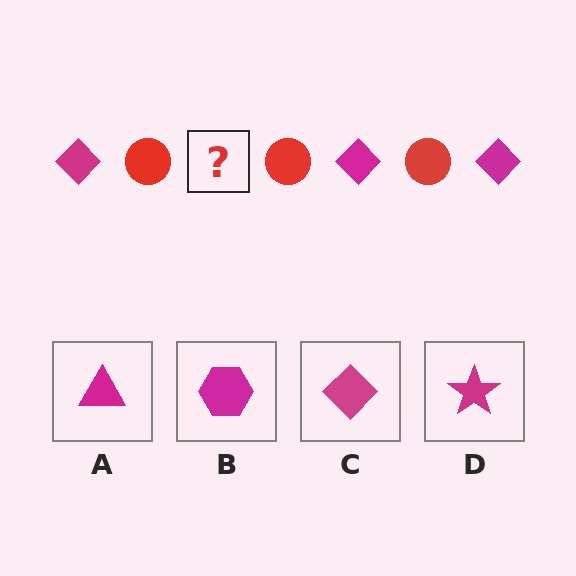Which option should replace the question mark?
Option C.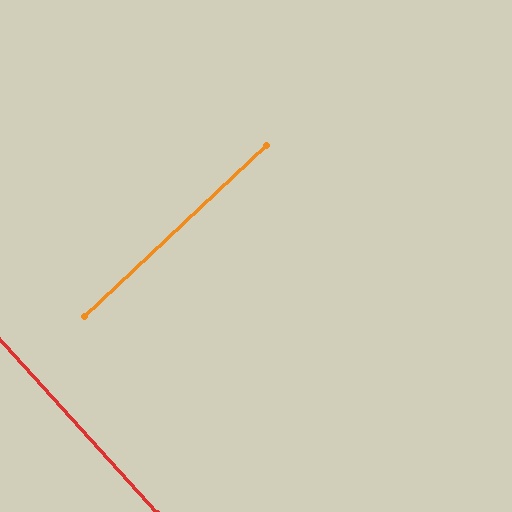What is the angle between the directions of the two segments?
Approximately 89 degrees.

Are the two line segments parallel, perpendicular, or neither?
Perpendicular — they meet at approximately 89°.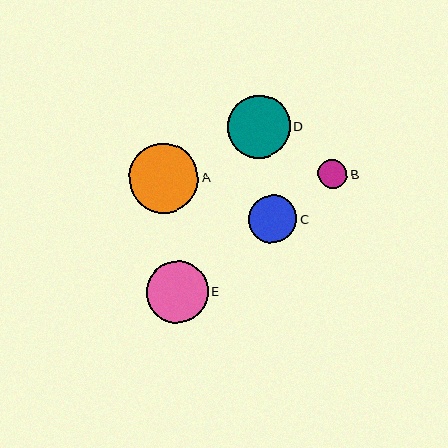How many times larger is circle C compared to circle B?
Circle C is approximately 1.6 times the size of circle B.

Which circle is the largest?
Circle A is the largest with a size of approximately 70 pixels.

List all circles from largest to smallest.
From largest to smallest: A, D, E, C, B.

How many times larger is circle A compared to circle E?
Circle A is approximately 1.1 times the size of circle E.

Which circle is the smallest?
Circle B is the smallest with a size of approximately 30 pixels.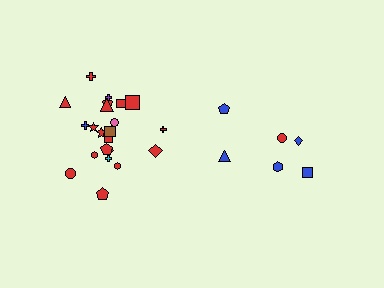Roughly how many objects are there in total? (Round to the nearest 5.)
Roughly 30 objects in total.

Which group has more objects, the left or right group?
The left group.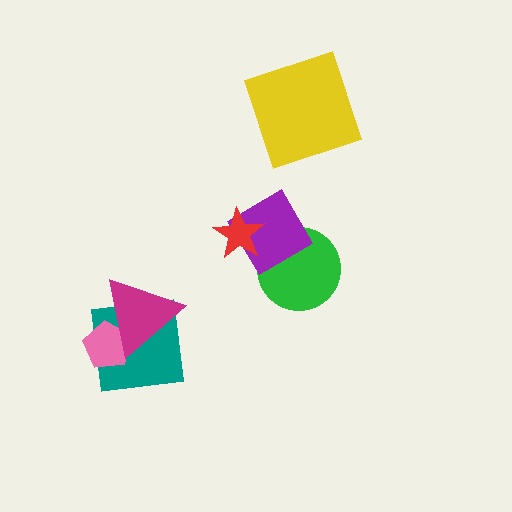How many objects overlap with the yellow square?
0 objects overlap with the yellow square.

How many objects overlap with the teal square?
2 objects overlap with the teal square.